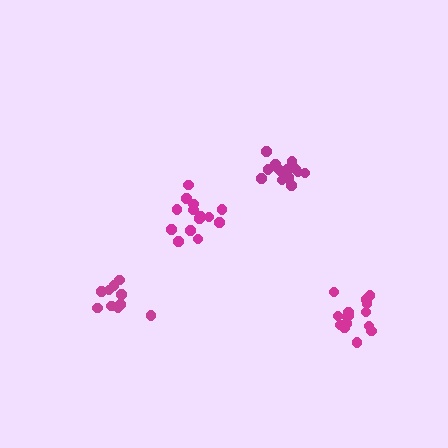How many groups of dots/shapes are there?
There are 4 groups.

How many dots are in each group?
Group 1: 16 dots, Group 2: 15 dots, Group 3: 14 dots, Group 4: 11 dots (56 total).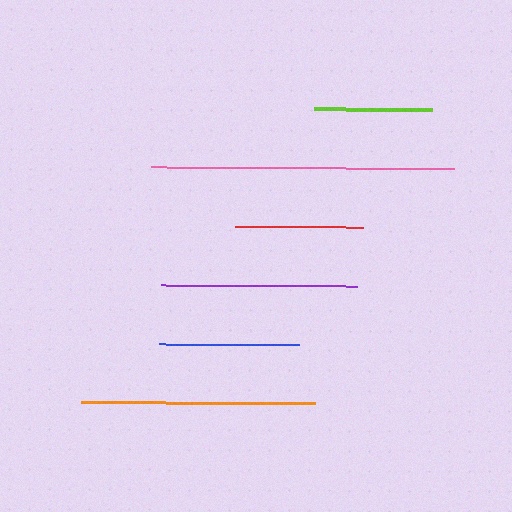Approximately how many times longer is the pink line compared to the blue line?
The pink line is approximately 2.2 times the length of the blue line.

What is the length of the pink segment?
The pink segment is approximately 303 pixels long.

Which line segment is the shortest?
The lime line is the shortest at approximately 118 pixels.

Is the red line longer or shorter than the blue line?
The blue line is longer than the red line.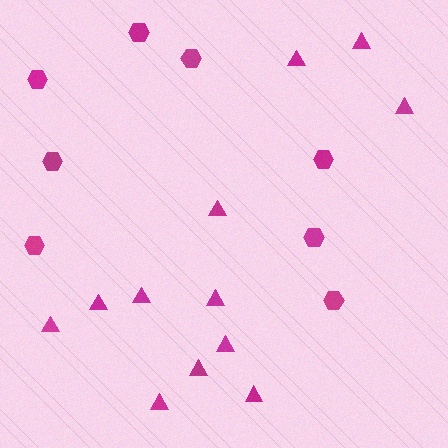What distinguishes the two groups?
There are 2 groups: one group of triangles (12) and one group of hexagons (8).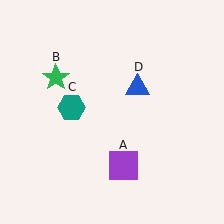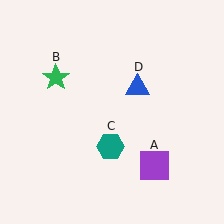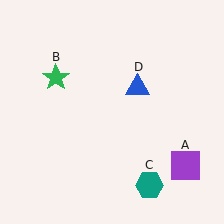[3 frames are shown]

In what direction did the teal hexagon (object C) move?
The teal hexagon (object C) moved down and to the right.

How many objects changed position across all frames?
2 objects changed position: purple square (object A), teal hexagon (object C).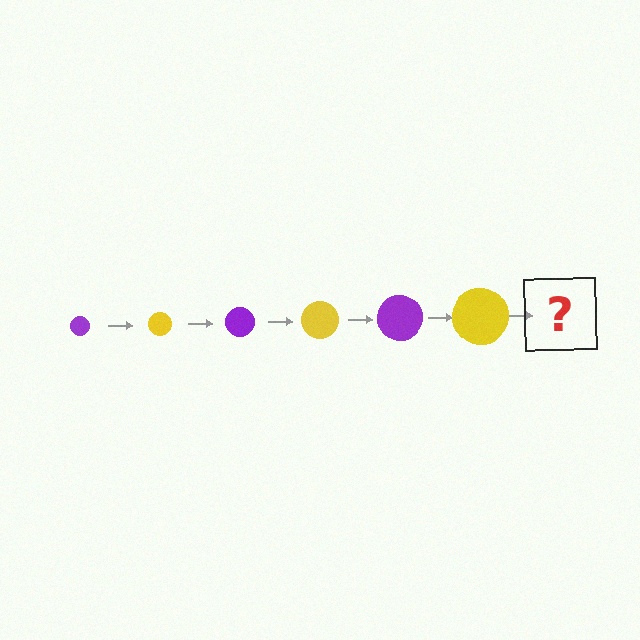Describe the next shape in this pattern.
It should be a purple circle, larger than the previous one.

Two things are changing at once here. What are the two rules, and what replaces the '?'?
The two rules are that the circle grows larger each step and the color cycles through purple and yellow. The '?' should be a purple circle, larger than the previous one.